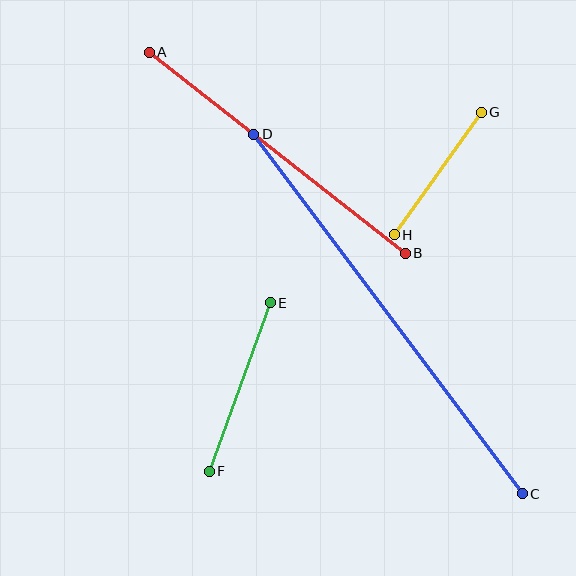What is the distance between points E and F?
The distance is approximately 179 pixels.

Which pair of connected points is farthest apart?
Points C and D are farthest apart.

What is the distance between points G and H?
The distance is approximately 150 pixels.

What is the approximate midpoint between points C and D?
The midpoint is at approximately (388, 314) pixels.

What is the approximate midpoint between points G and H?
The midpoint is at approximately (438, 174) pixels.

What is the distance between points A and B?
The distance is approximately 325 pixels.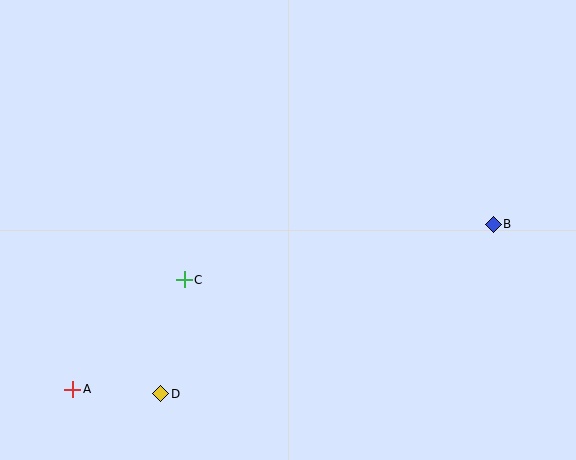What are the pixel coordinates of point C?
Point C is at (184, 280).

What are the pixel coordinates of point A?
Point A is at (73, 389).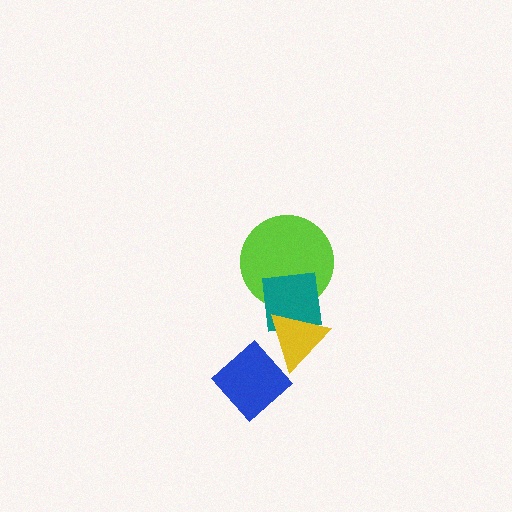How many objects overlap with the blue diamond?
0 objects overlap with the blue diamond.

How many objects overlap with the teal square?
2 objects overlap with the teal square.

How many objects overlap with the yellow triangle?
1 object overlaps with the yellow triangle.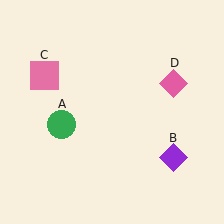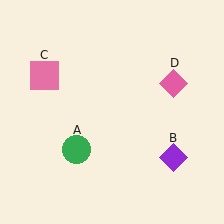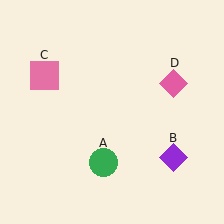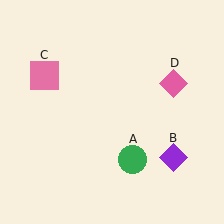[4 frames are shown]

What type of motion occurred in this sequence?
The green circle (object A) rotated counterclockwise around the center of the scene.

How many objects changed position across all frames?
1 object changed position: green circle (object A).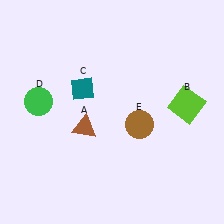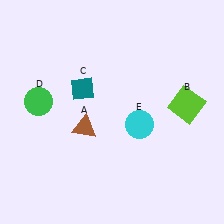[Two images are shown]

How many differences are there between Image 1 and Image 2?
There is 1 difference between the two images.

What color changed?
The circle (E) changed from brown in Image 1 to cyan in Image 2.